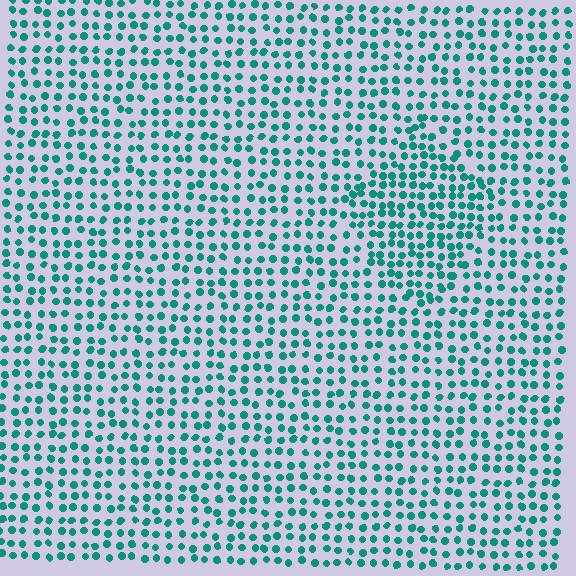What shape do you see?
I see a diamond.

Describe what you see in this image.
The image contains small teal elements arranged at two different densities. A diamond-shaped region is visible where the elements are more densely packed than the surrounding area.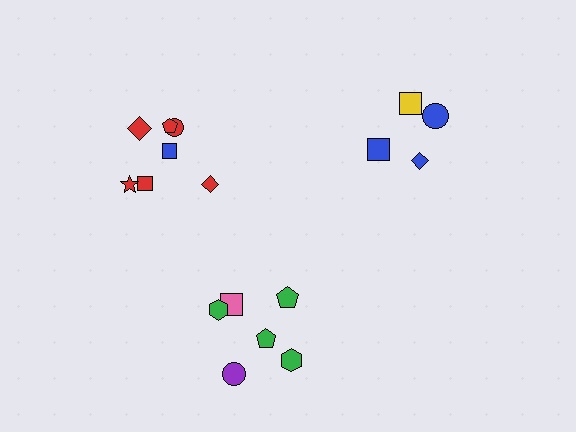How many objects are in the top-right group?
There are 4 objects.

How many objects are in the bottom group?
There are 7 objects.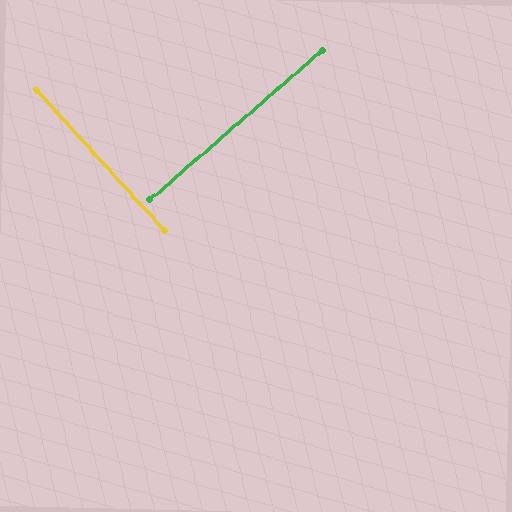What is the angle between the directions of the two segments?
Approximately 89 degrees.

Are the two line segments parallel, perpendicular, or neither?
Perpendicular — they meet at approximately 89°.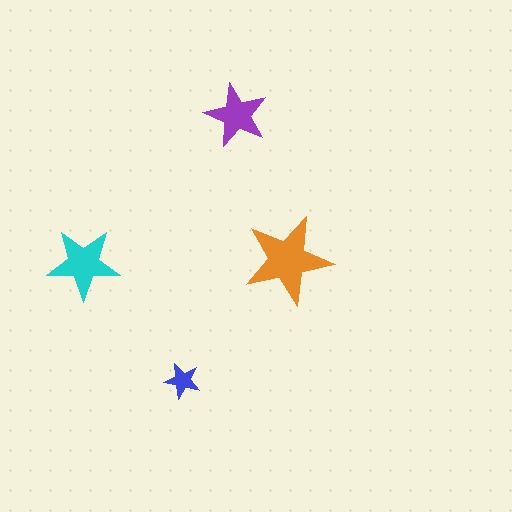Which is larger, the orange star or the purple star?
The orange one.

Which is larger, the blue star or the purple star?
The purple one.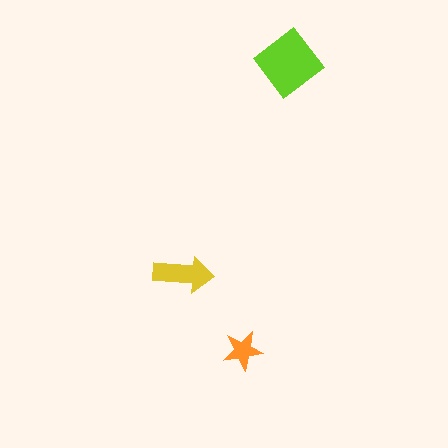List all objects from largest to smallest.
The lime diamond, the yellow arrow, the orange star.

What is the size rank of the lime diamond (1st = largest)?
1st.